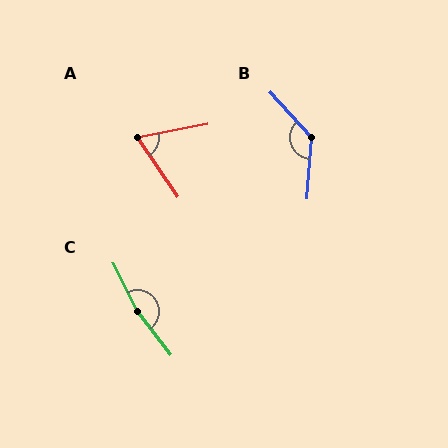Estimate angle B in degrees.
Approximately 133 degrees.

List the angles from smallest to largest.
A (67°), B (133°), C (170°).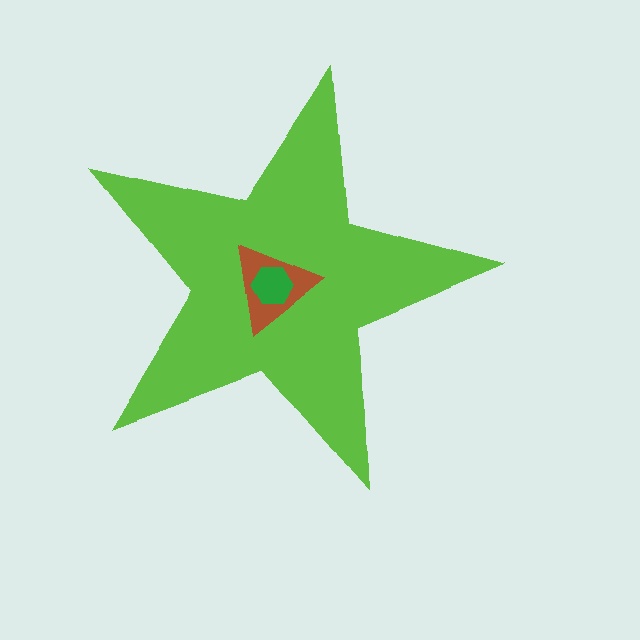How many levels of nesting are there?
3.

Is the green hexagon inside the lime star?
Yes.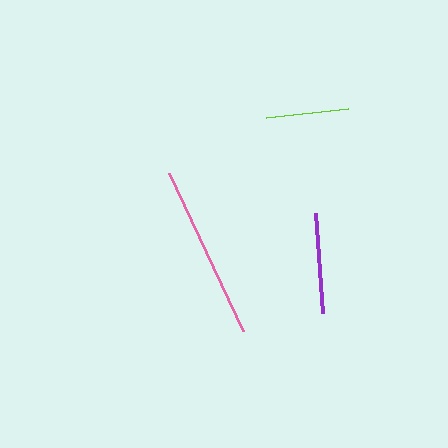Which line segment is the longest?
The pink line is the longest at approximately 175 pixels.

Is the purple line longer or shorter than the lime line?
The purple line is longer than the lime line.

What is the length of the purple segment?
The purple segment is approximately 100 pixels long.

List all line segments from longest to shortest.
From longest to shortest: pink, purple, lime.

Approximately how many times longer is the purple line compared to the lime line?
The purple line is approximately 1.2 times the length of the lime line.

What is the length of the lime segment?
The lime segment is approximately 83 pixels long.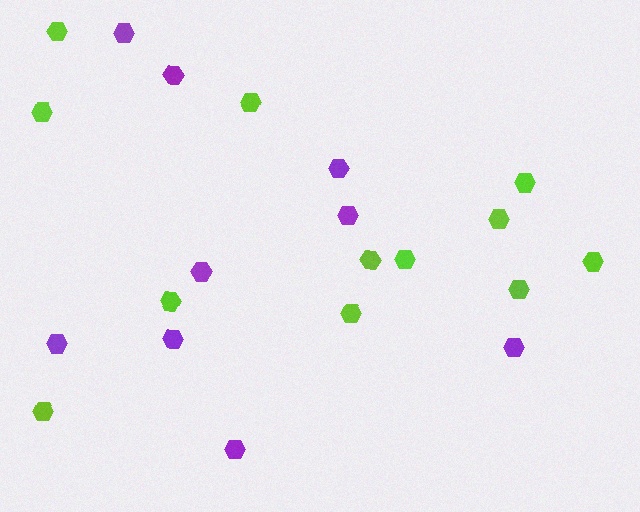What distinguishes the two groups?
There are 2 groups: one group of purple hexagons (9) and one group of lime hexagons (12).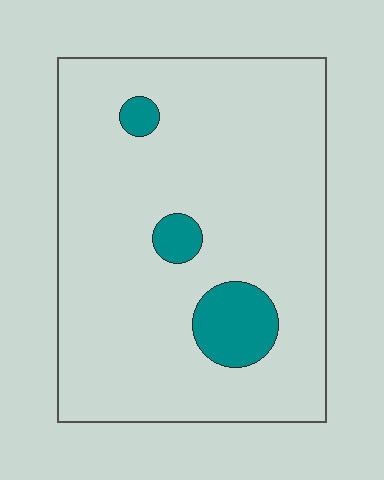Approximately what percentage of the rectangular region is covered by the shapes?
Approximately 10%.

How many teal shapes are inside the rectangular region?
3.